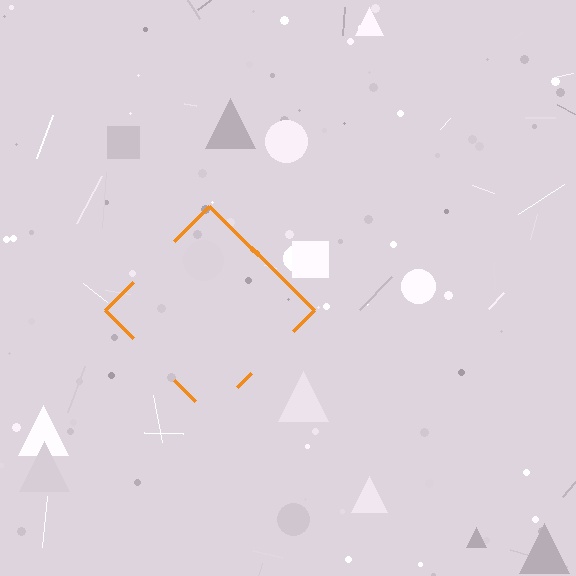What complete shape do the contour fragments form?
The contour fragments form a diamond.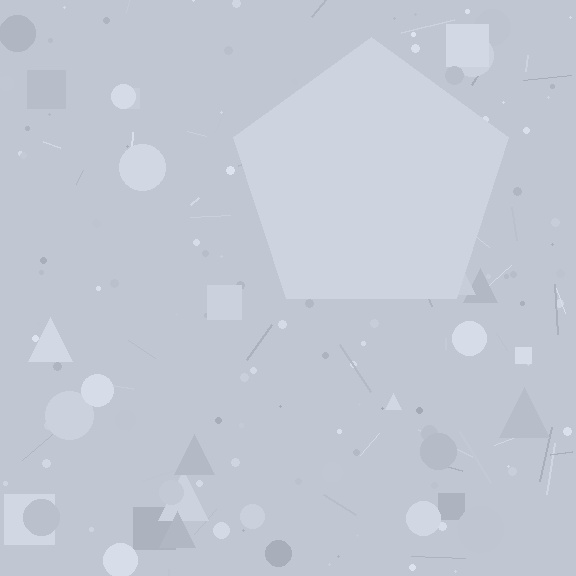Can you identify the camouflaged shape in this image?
The camouflaged shape is a pentagon.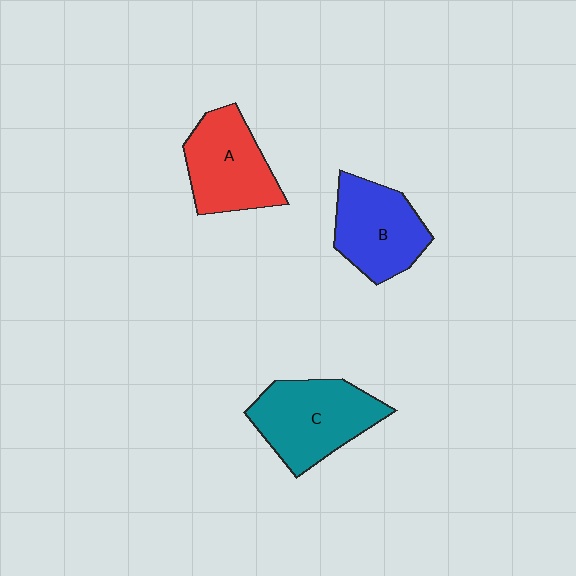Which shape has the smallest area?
Shape B (blue).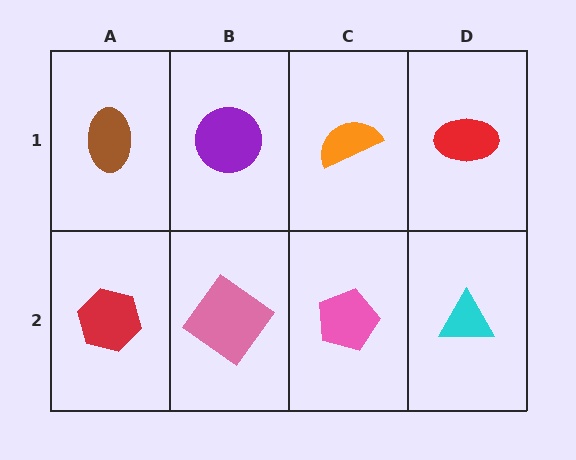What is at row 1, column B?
A purple circle.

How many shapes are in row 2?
4 shapes.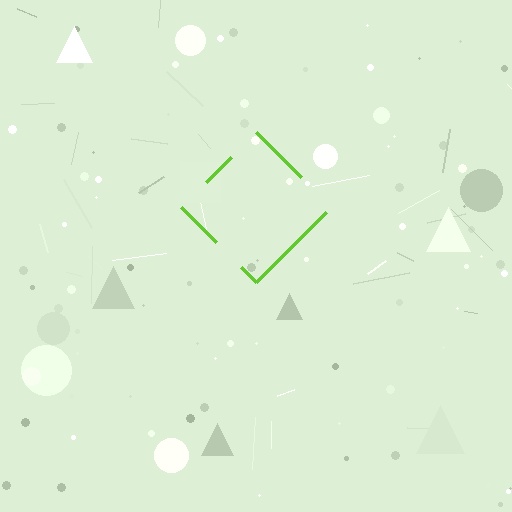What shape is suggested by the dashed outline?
The dashed outline suggests a diamond.